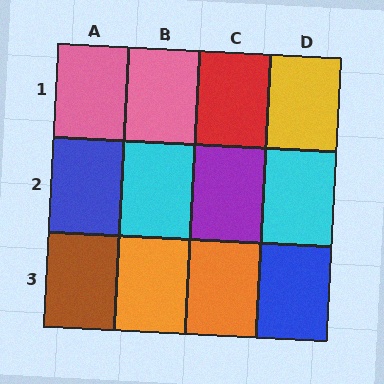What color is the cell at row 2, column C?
Purple.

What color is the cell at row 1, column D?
Yellow.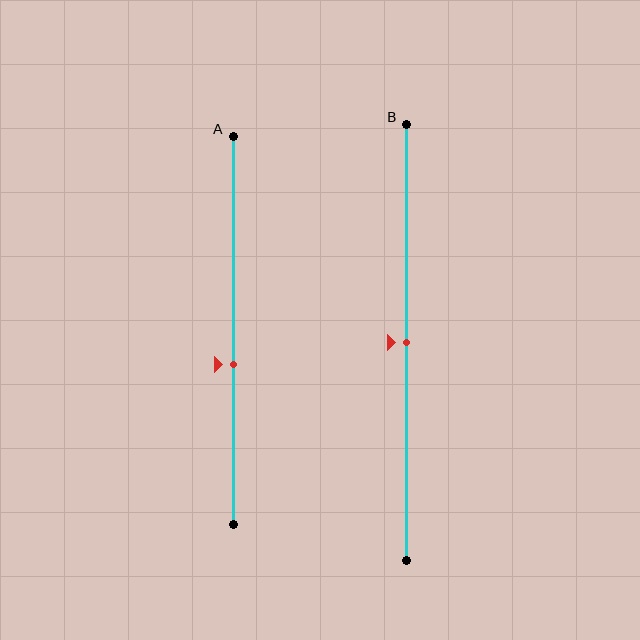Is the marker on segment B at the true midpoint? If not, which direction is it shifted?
Yes, the marker on segment B is at the true midpoint.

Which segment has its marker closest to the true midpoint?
Segment B has its marker closest to the true midpoint.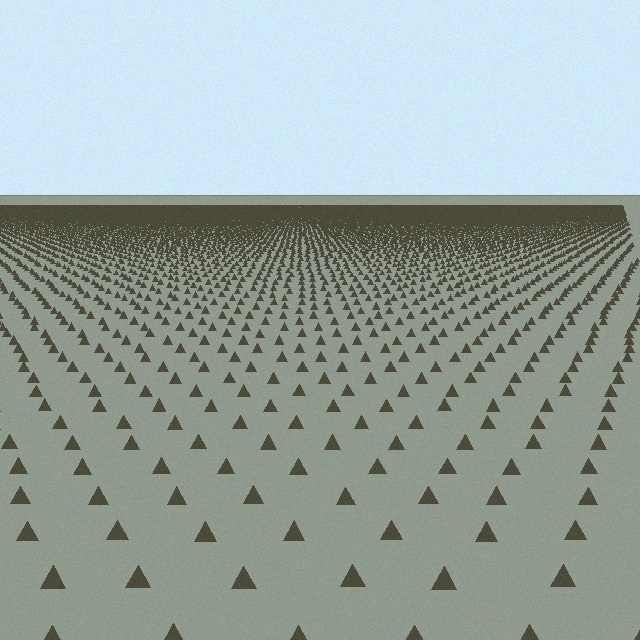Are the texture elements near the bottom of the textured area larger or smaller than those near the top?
Larger. Near the bottom, elements are closer to the viewer and appear at a bigger on-screen size.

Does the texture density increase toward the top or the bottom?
Density increases toward the top.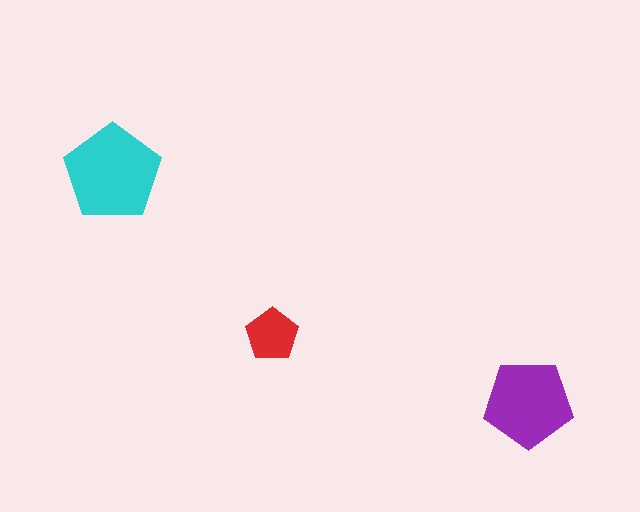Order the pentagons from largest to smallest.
the cyan one, the purple one, the red one.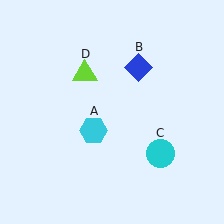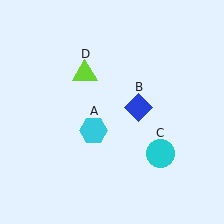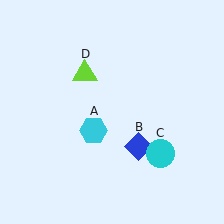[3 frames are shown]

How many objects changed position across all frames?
1 object changed position: blue diamond (object B).